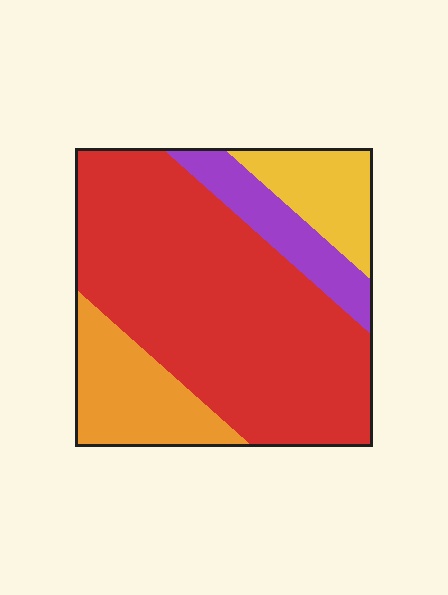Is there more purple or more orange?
Orange.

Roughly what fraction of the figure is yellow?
Yellow takes up less than a sixth of the figure.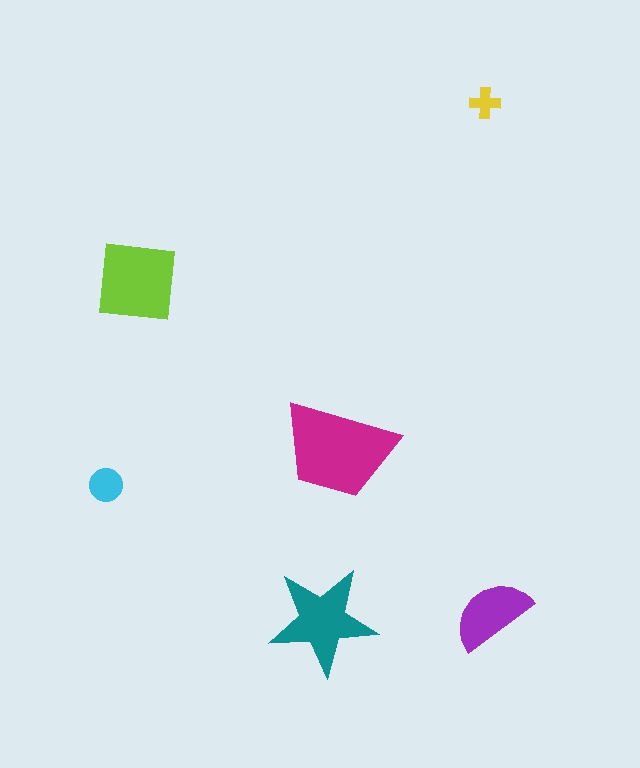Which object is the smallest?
The yellow cross.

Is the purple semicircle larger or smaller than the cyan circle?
Larger.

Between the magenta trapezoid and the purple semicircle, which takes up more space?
The magenta trapezoid.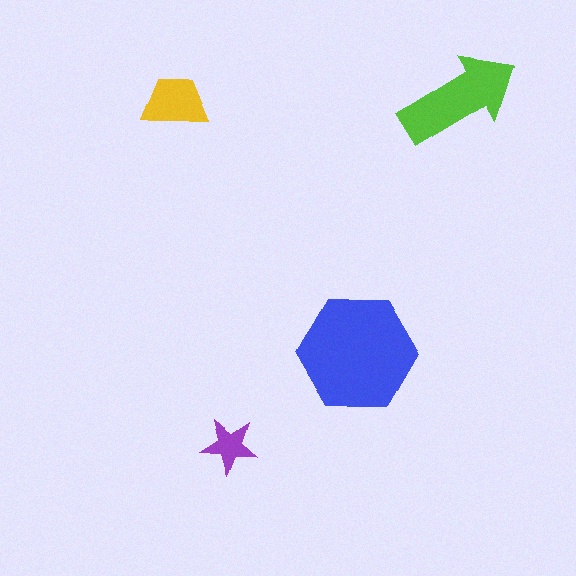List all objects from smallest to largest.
The purple star, the yellow trapezoid, the lime arrow, the blue hexagon.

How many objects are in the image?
There are 4 objects in the image.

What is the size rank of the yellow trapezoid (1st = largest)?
3rd.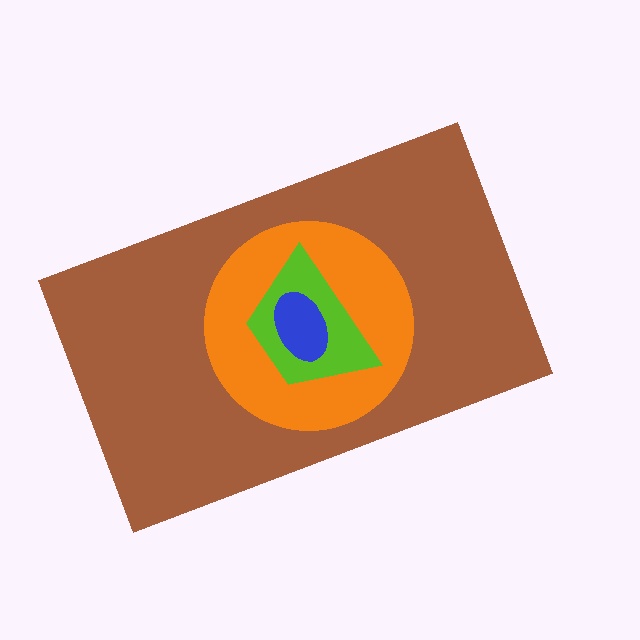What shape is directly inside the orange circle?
The lime trapezoid.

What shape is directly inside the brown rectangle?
The orange circle.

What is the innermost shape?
The blue ellipse.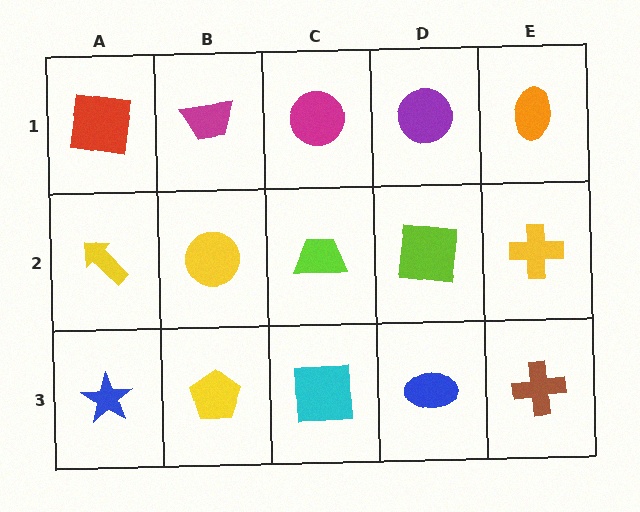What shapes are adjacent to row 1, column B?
A yellow circle (row 2, column B), a red square (row 1, column A), a magenta circle (row 1, column C).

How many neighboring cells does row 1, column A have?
2.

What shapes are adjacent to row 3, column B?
A yellow circle (row 2, column B), a blue star (row 3, column A), a cyan square (row 3, column C).